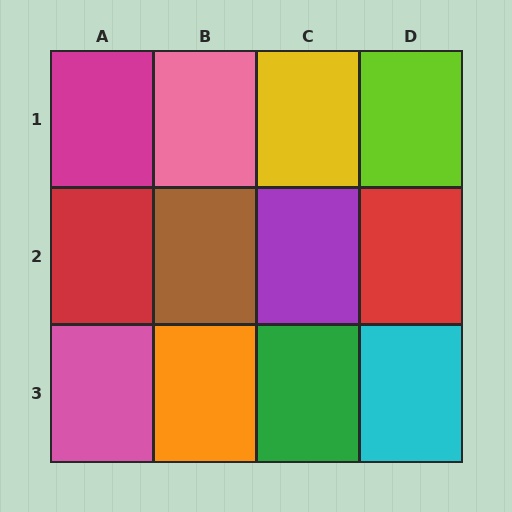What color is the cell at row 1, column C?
Yellow.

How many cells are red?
2 cells are red.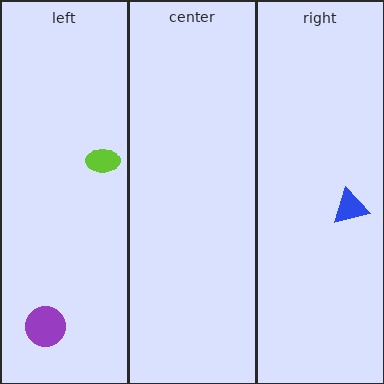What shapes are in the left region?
The purple circle, the lime ellipse.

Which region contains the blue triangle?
The right region.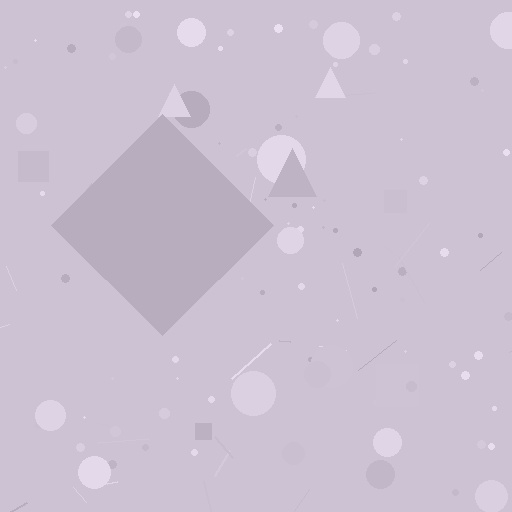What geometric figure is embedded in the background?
A diamond is embedded in the background.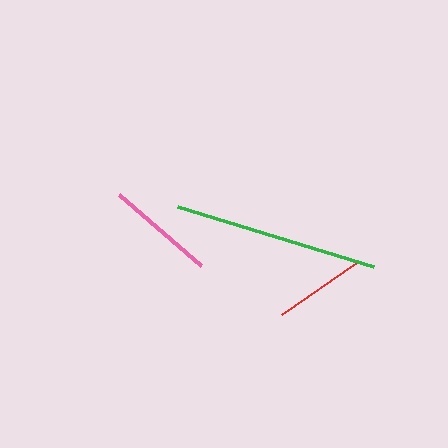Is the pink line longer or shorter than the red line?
The pink line is longer than the red line.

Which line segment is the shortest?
The red line is the shortest at approximately 91 pixels.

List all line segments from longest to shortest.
From longest to shortest: green, pink, red.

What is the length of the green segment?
The green segment is approximately 205 pixels long.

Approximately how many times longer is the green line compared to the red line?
The green line is approximately 2.2 times the length of the red line.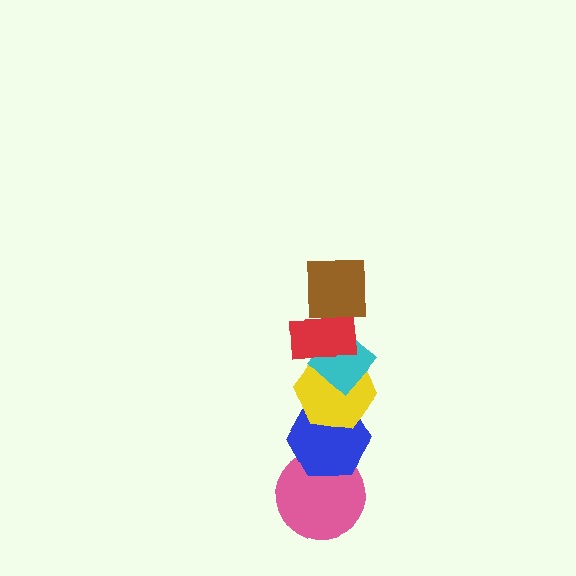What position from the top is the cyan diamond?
The cyan diamond is 3rd from the top.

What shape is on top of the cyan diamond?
The red rectangle is on top of the cyan diamond.